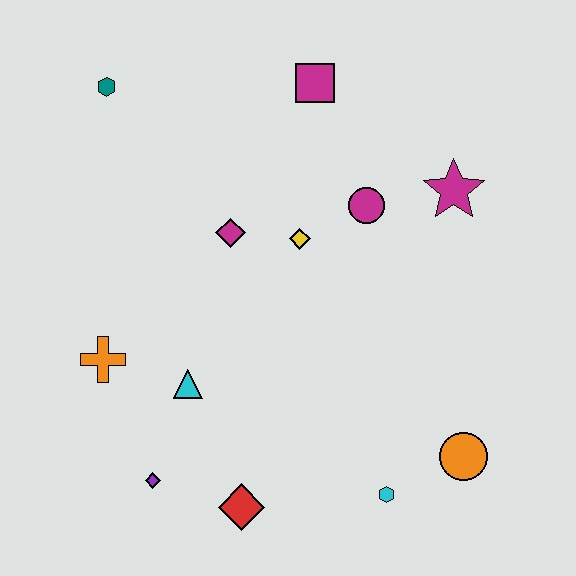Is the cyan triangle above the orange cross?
No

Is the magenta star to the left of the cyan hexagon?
No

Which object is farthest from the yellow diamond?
The purple diamond is farthest from the yellow diamond.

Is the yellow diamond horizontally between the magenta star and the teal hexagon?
Yes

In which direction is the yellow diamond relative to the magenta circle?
The yellow diamond is to the left of the magenta circle.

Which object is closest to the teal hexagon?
The magenta diamond is closest to the teal hexagon.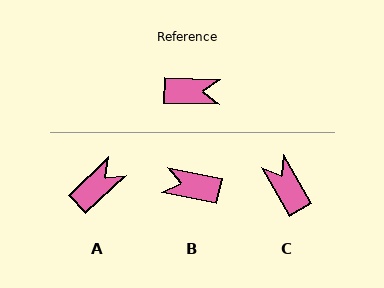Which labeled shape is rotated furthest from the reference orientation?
B, about 170 degrees away.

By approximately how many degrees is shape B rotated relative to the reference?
Approximately 170 degrees counter-clockwise.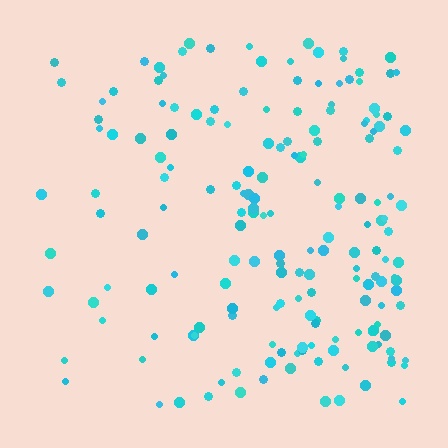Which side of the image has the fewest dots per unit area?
The left.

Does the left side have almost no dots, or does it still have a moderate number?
Still a moderate number, just noticeably fewer than the right.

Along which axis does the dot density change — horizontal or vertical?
Horizontal.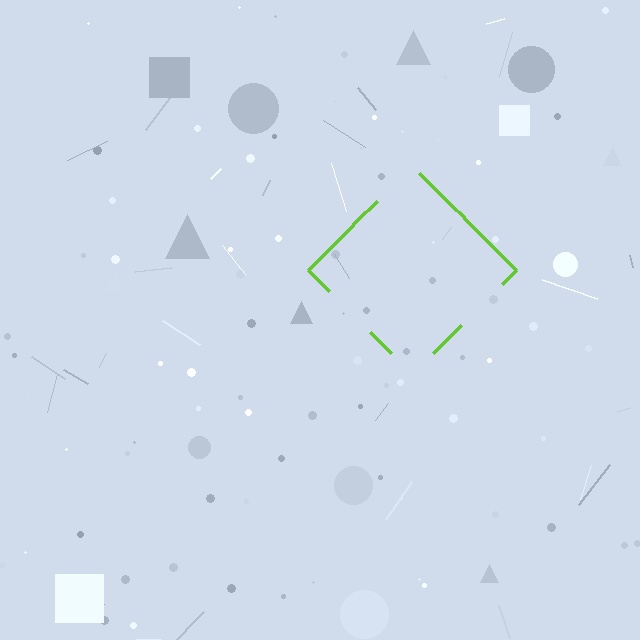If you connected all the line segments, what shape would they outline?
They would outline a diamond.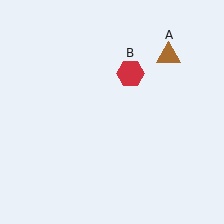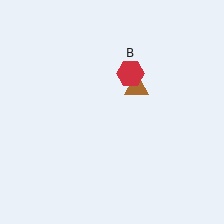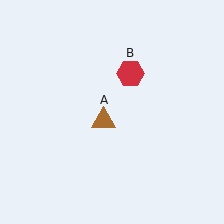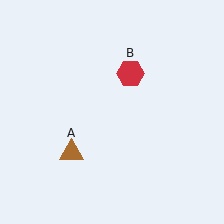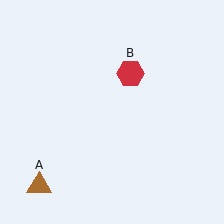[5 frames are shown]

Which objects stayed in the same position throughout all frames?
Red hexagon (object B) remained stationary.